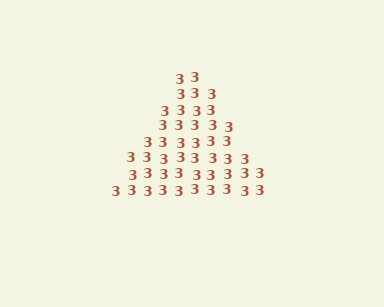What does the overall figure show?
The overall figure shows a triangle.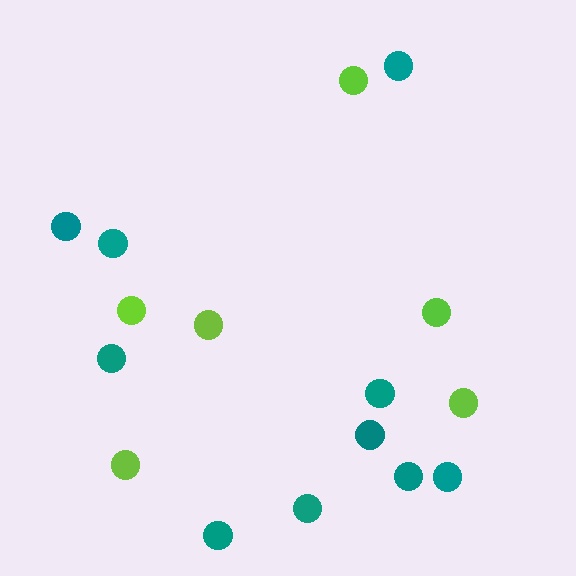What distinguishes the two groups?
There are 2 groups: one group of teal circles (10) and one group of lime circles (6).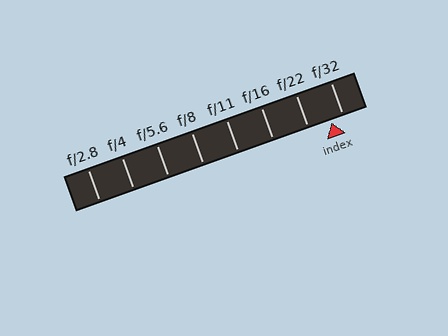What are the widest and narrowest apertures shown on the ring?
The widest aperture shown is f/2.8 and the narrowest is f/32.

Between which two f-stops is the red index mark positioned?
The index mark is between f/22 and f/32.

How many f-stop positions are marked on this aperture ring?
There are 8 f-stop positions marked.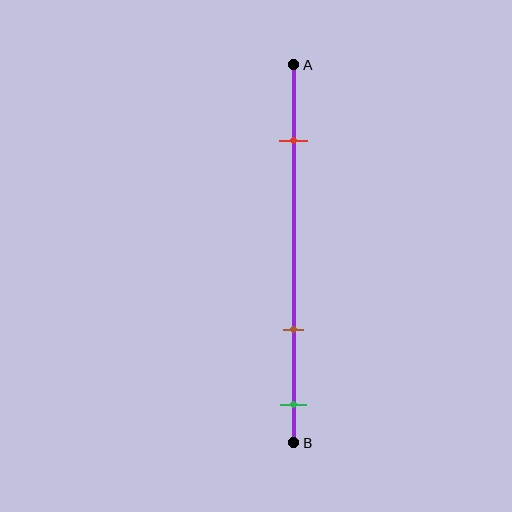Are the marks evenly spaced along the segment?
No, the marks are not evenly spaced.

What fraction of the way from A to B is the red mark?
The red mark is approximately 20% (0.2) of the way from A to B.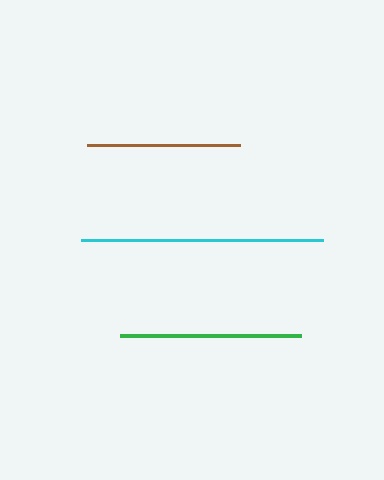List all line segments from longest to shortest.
From longest to shortest: cyan, green, brown.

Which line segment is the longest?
The cyan line is the longest at approximately 242 pixels.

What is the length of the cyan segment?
The cyan segment is approximately 242 pixels long.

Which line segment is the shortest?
The brown line is the shortest at approximately 152 pixels.